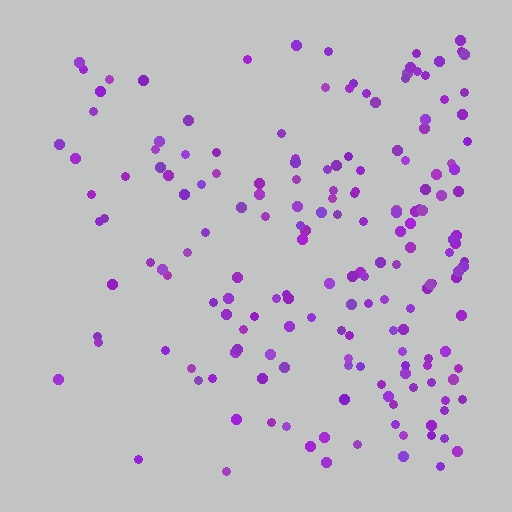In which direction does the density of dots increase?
From left to right, with the right side densest.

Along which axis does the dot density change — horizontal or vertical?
Horizontal.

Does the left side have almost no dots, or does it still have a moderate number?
Still a moderate number, just noticeably fewer than the right.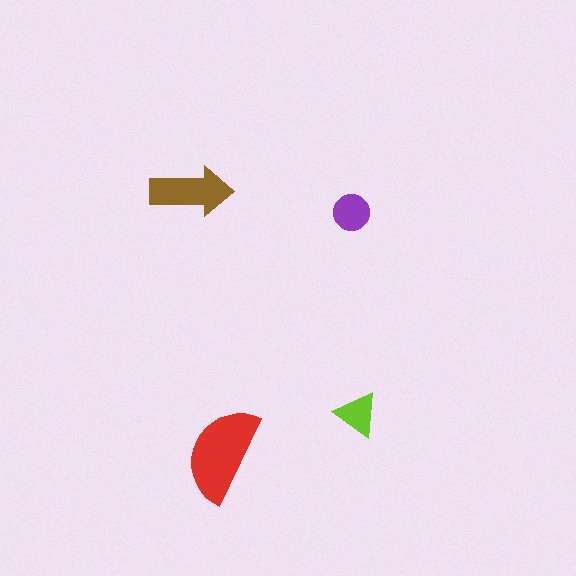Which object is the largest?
The red semicircle.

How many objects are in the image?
There are 4 objects in the image.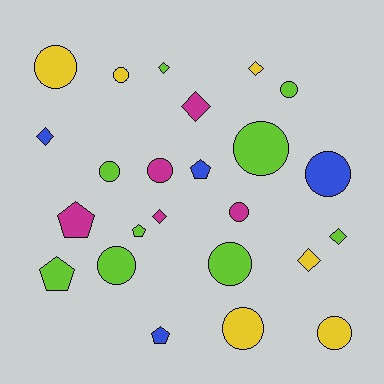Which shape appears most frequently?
Circle, with 12 objects.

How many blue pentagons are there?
There are 2 blue pentagons.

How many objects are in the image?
There are 24 objects.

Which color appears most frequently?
Lime, with 9 objects.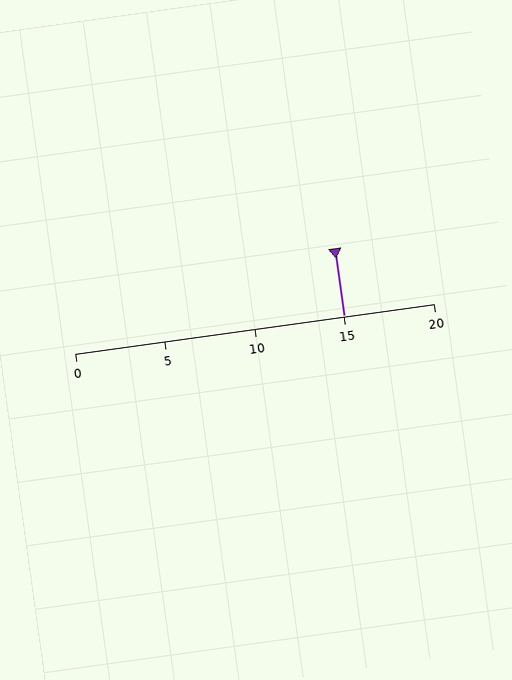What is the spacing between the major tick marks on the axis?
The major ticks are spaced 5 apart.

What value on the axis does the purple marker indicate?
The marker indicates approximately 15.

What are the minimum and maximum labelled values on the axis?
The axis runs from 0 to 20.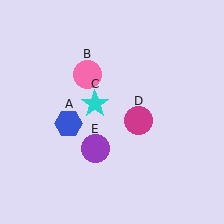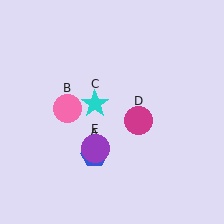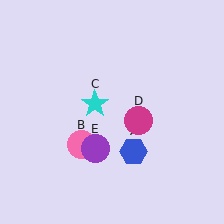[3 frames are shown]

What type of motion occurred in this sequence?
The blue hexagon (object A), pink circle (object B) rotated counterclockwise around the center of the scene.